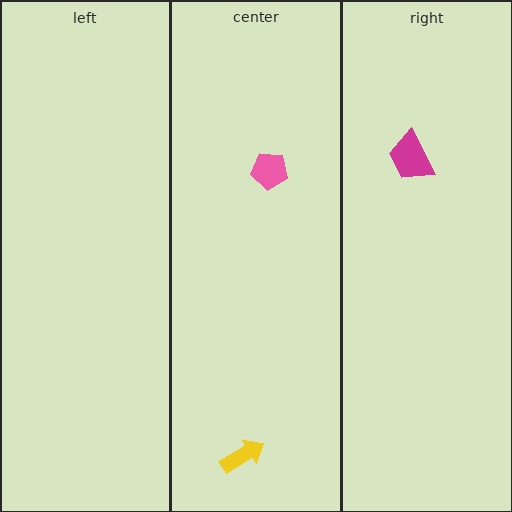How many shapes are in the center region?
2.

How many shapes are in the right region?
1.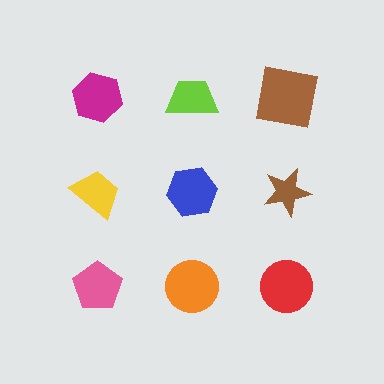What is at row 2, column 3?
A brown star.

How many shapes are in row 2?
3 shapes.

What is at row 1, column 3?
A brown square.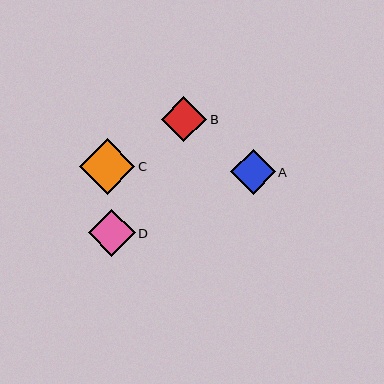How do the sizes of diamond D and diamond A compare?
Diamond D and diamond A are approximately the same size.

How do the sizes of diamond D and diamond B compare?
Diamond D and diamond B are approximately the same size.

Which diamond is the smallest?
Diamond A is the smallest with a size of approximately 45 pixels.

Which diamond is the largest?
Diamond C is the largest with a size of approximately 55 pixels.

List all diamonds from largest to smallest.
From largest to smallest: C, D, B, A.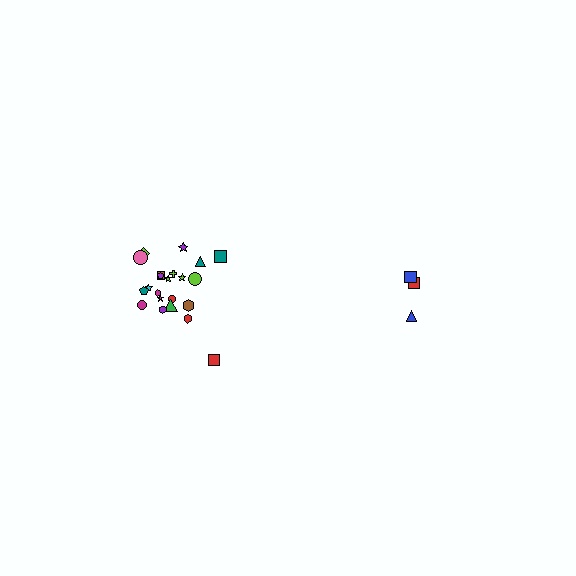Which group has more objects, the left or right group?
The left group.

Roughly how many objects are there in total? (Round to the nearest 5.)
Roughly 25 objects in total.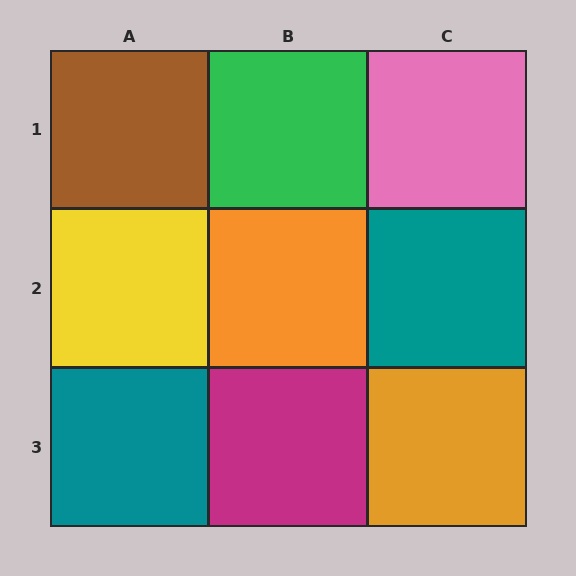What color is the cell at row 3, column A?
Teal.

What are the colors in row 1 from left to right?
Brown, green, pink.